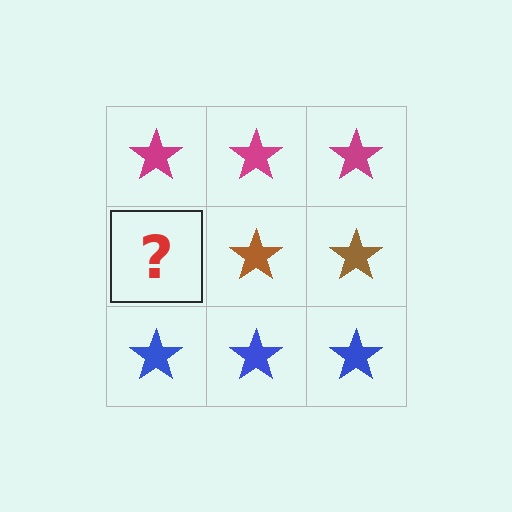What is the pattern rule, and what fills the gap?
The rule is that each row has a consistent color. The gap should be filled with a brown star.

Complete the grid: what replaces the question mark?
The question mark should be replaced with a brown star.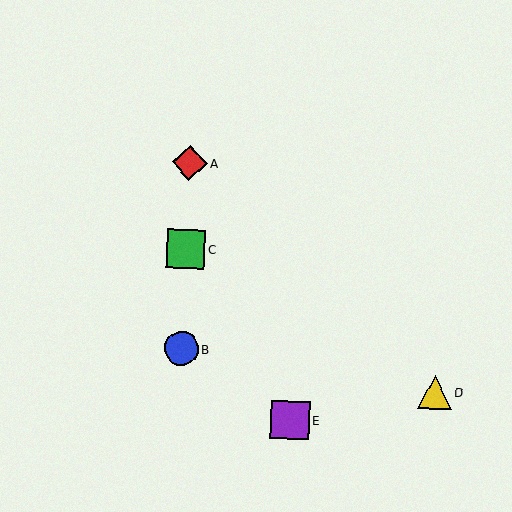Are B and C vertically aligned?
Yes, both are at x≈182.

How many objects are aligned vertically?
3 objects (A, B, C) are aligned vertically.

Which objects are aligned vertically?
Objects A, B, C are aligned vertically.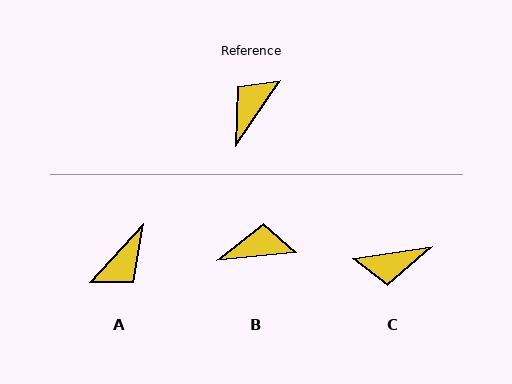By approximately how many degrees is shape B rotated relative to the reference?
Approximately 50 degrees clockwise.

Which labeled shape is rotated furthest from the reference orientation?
A, about 172 degrees away.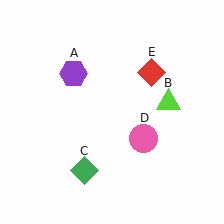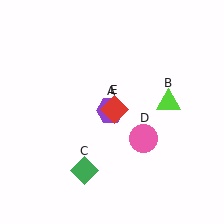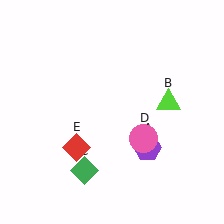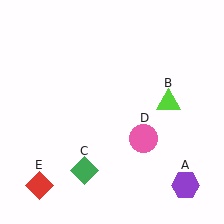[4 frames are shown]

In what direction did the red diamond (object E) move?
The red diamond (object E) moved down and to the left.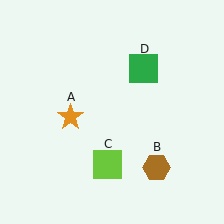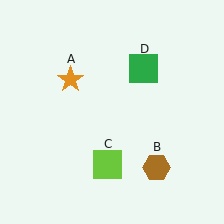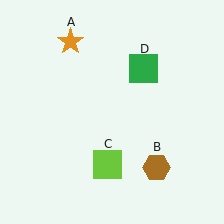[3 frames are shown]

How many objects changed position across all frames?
1 object changed position: orange star (object A).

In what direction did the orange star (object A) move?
The orange star (object A) moved up.